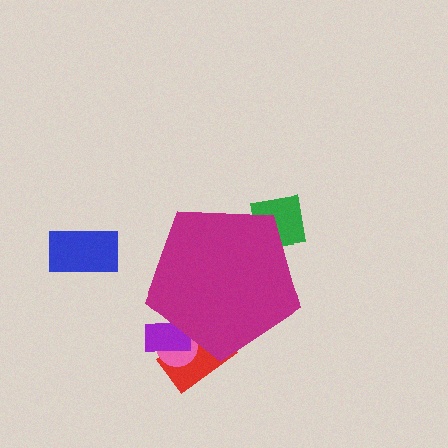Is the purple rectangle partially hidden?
Yes, the purple rectangle is partially hidden behind the magenta pentagon.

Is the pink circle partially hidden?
Yes, the pink circle is partially hidden behind the magenta pentagon.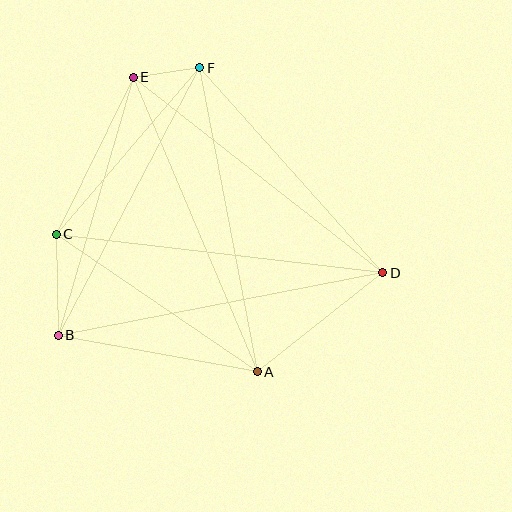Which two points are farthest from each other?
Points B and D are farthest from each other.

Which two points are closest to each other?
Points E and F are closest to each other.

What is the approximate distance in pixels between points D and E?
The distance between D and E is approximately 317 pixels.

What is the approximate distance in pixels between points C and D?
The distance between C and D is approximately 329 pixels.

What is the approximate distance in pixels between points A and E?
The distance between A and E is approximately 320 pixels.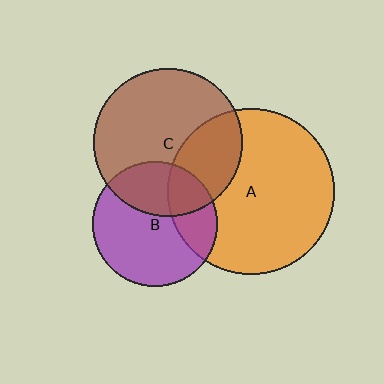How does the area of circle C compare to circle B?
Approximately 1.4 times.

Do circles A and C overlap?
Yes.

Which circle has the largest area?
Circle A (orange).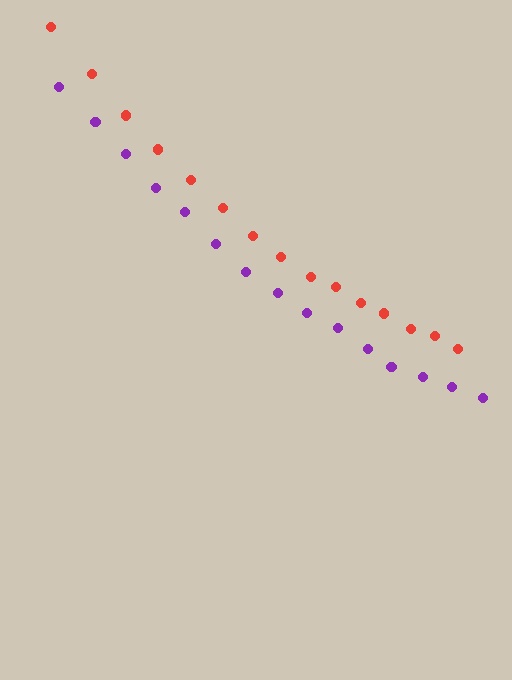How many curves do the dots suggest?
There are 2 distinct paths.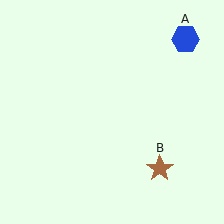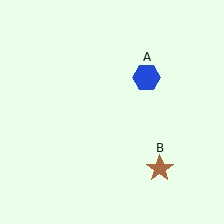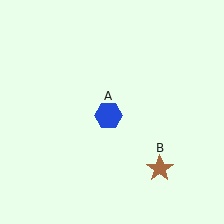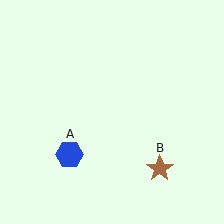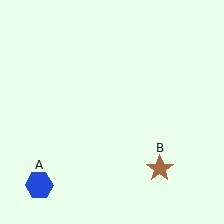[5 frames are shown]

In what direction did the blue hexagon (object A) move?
The blue hexagon (object A) moved down and to the left.